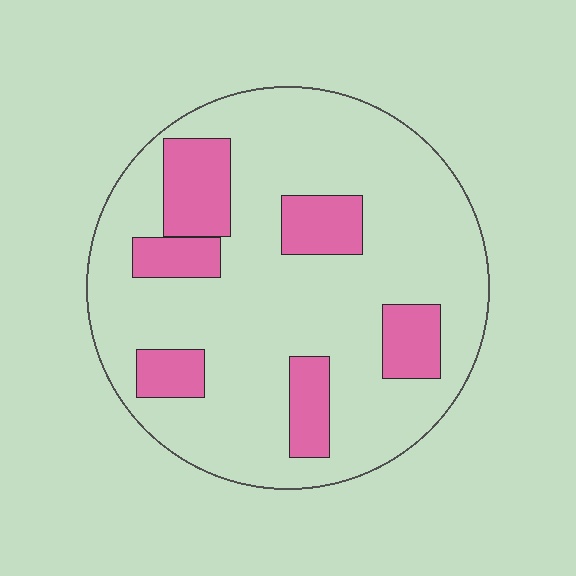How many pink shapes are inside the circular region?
6.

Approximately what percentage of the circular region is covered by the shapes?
Approximately 20%.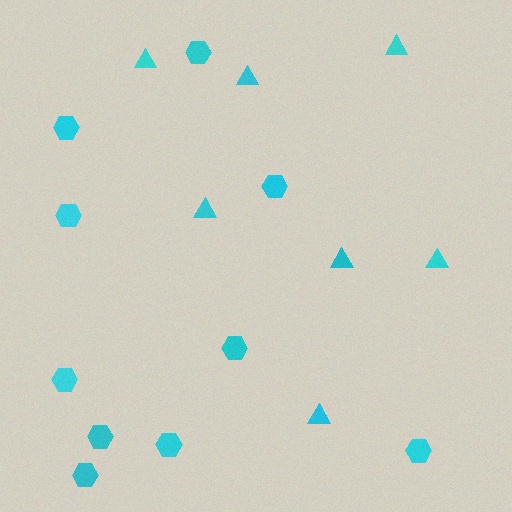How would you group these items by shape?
There are 2 groups: one group of hexagons (10) and one group of triangles (7).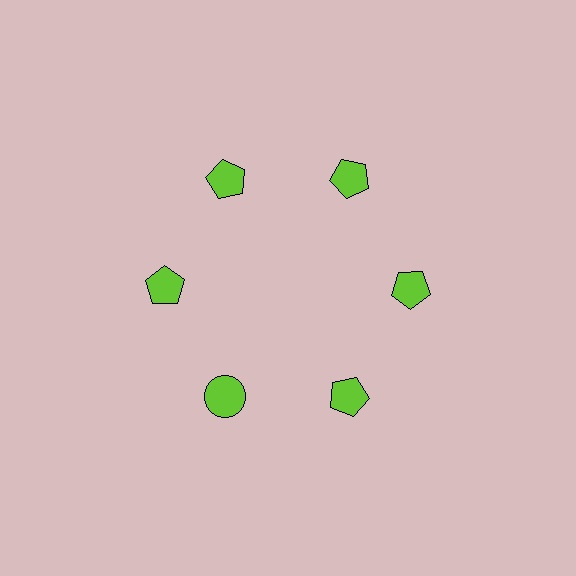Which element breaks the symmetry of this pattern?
The lime circle at roughly the 7 o'clock position breaks the symmetry. All other shapes are lime pentagons.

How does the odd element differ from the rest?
It has a different shape: circle instead of pentagon.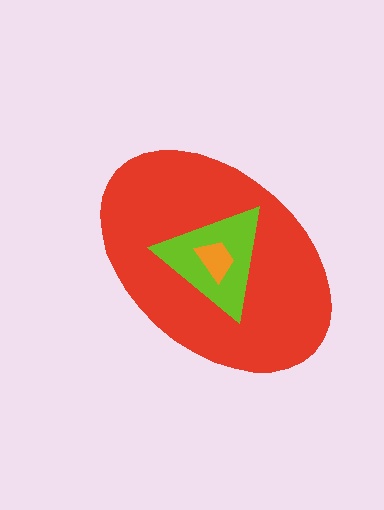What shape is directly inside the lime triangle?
The orange trapezoid.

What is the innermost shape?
The orange trapezoid.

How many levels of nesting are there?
3.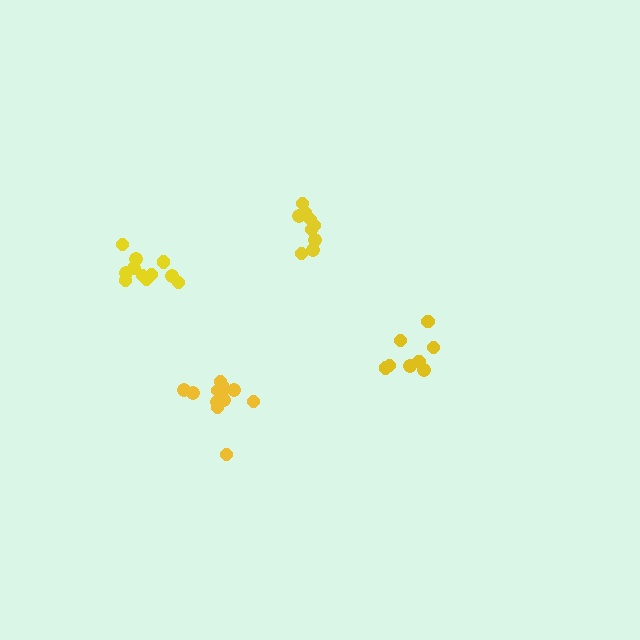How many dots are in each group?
Group 1: 9 dots, Group 2: 11 dots, Group 3: 12 dots, Group 4: 8 dots (40 total).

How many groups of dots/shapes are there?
There are 4 groups.